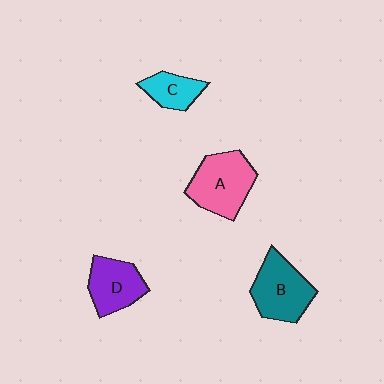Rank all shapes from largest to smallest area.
From largest to smallest: A (pink), B (teal), D (purple), C (cyan).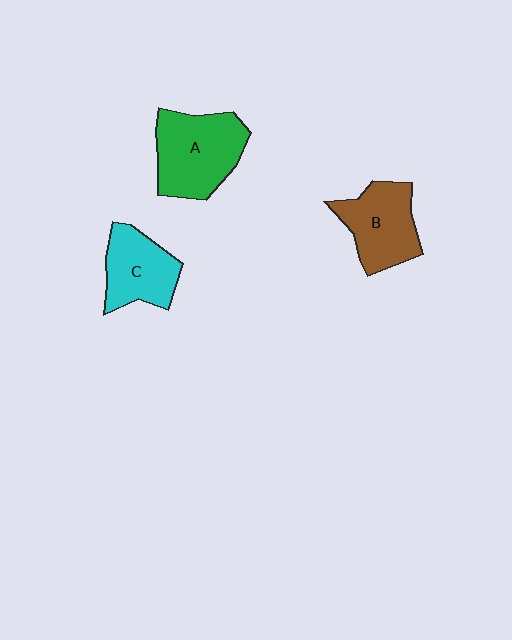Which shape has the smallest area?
Shape C (cyan).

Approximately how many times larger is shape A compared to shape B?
Approximately 1.2 times.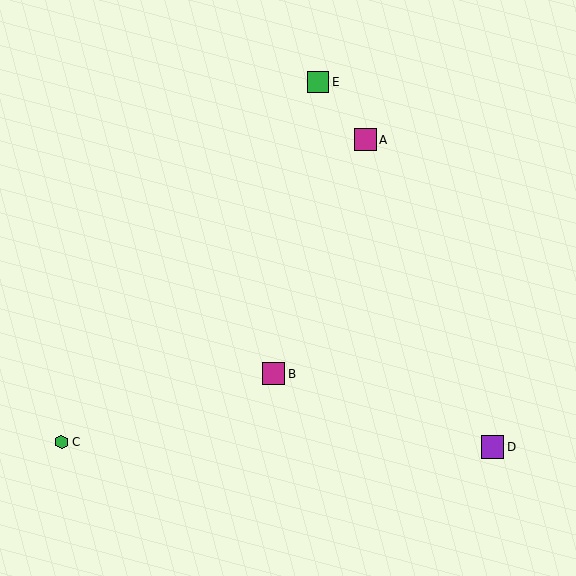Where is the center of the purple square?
The center of the purple square is at (492, 447).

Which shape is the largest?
The purple square (labeled D) is the largest.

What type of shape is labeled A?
Shape A is a magenta square.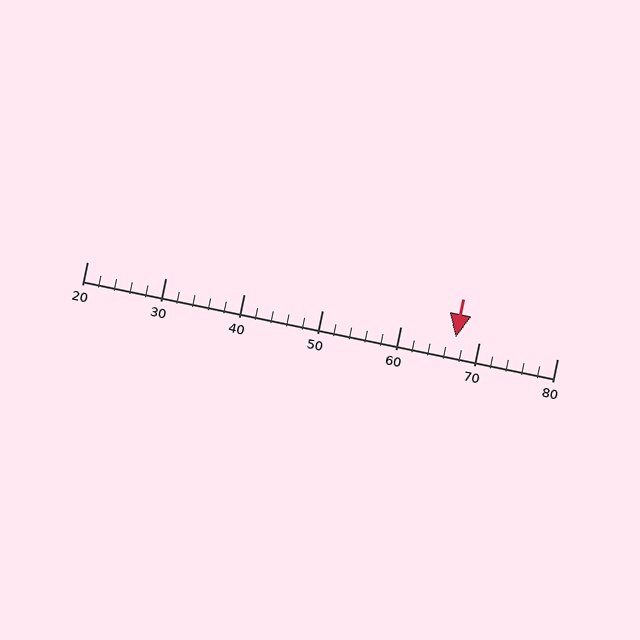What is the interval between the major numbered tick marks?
The major tick marks are spaced 10 units apart.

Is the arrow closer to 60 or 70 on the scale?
The arrow is closer to 70.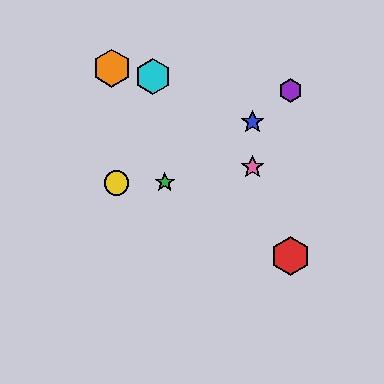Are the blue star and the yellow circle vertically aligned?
No, the blue star is at x≈253 and the yellow circle is at x≈116.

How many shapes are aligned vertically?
2 shapes (the blue star, the pink star) are aligned vertically.